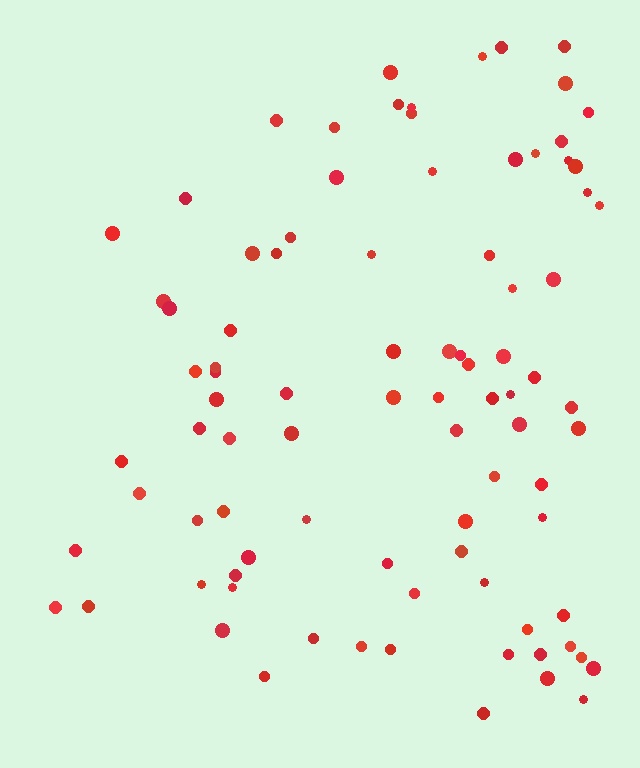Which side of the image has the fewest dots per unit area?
The left.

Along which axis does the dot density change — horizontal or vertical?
Horizontal.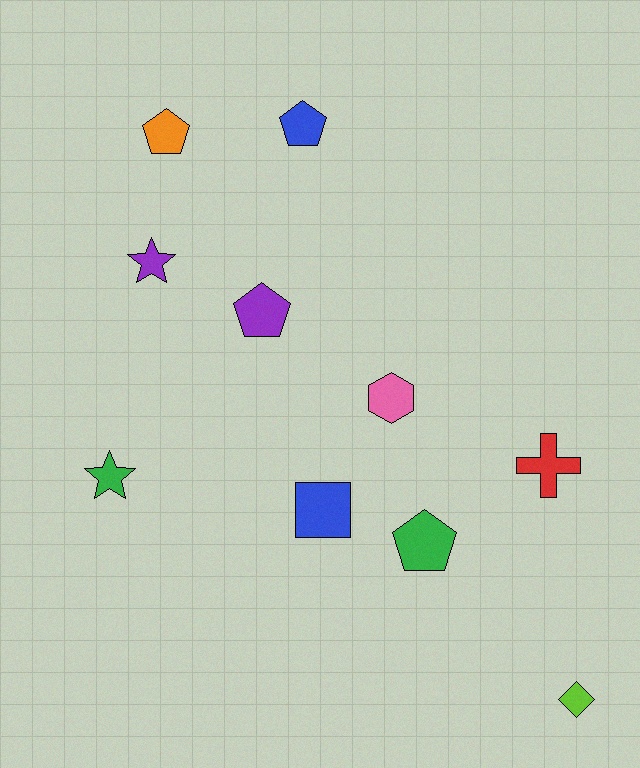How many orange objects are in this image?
There is 1 orange object.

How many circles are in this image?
There are no circles.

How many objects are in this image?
There are 10 objects.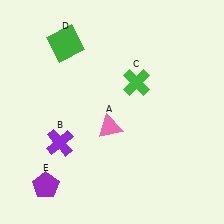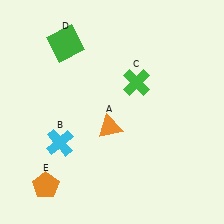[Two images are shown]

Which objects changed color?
A changed from pink to orange. B changed from purple to cyan. E changed from purple to orange.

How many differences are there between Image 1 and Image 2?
There are 3 differences between the two images.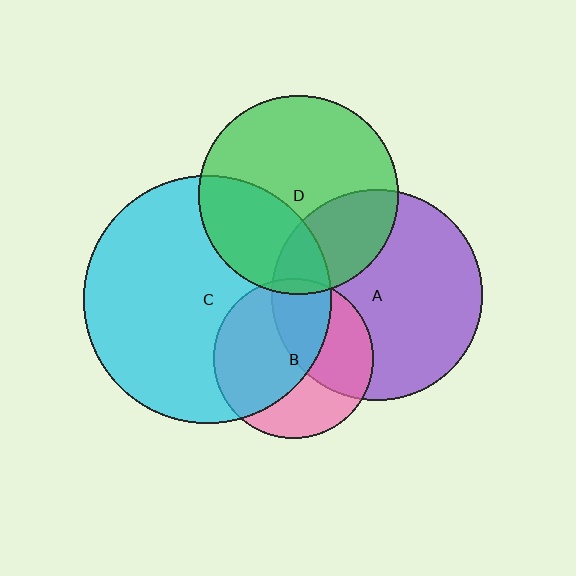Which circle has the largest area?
Circle C (cyan).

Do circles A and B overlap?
Yes.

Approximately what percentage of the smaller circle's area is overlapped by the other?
Approximately 45%.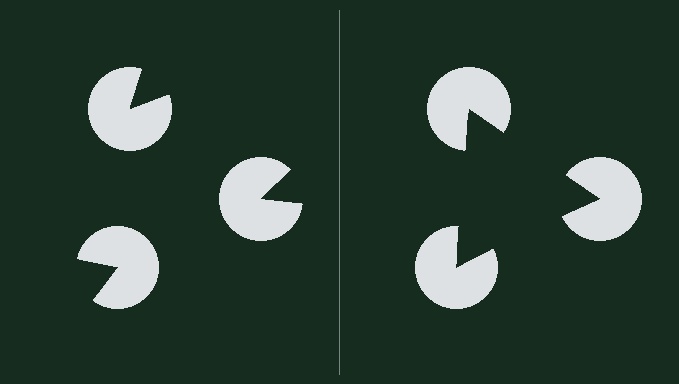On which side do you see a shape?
An illusory triangle appears on the right side. On the left side the wedge cuts are rotated, so no coherent shape forms.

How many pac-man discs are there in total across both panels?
6 — 3 on each side.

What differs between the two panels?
The pac-man discs are positioned identically on both sides; only the wedge orientations differ. On the right they align to a triangle; on the left they are misaligned.